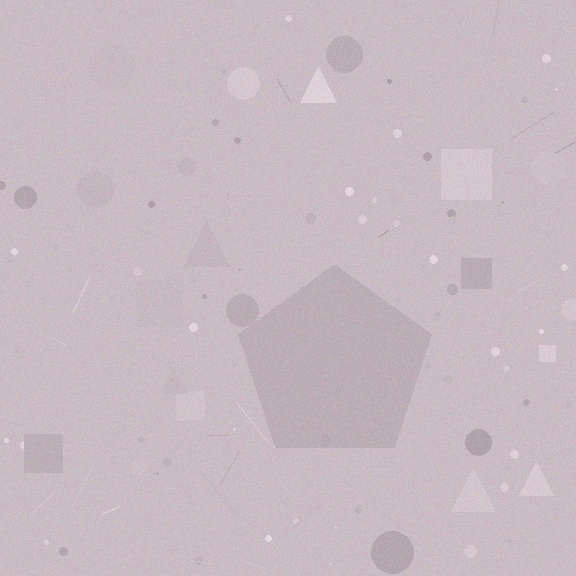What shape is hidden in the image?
A pentagon is hidden in the image.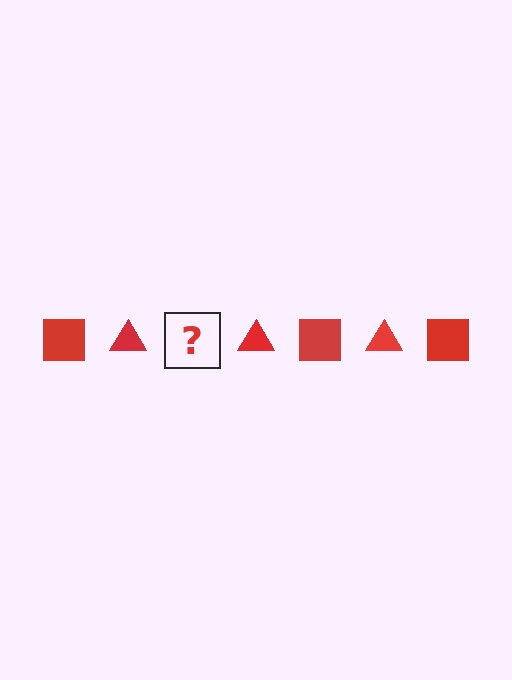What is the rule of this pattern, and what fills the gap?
The rule is that the pattern cycles through square, triangle shapes in red. The gap should be filled with a red square.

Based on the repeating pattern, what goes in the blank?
The blank should be a red square.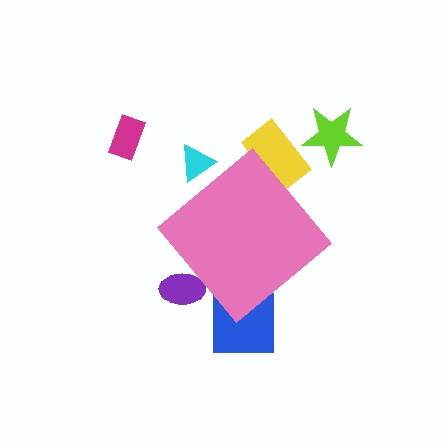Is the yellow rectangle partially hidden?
Yes, the yellow rectangle is partially hidden behind the pink diamond.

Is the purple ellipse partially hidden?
Yes, the purple ellipse is partially hidden behind the pink diamond.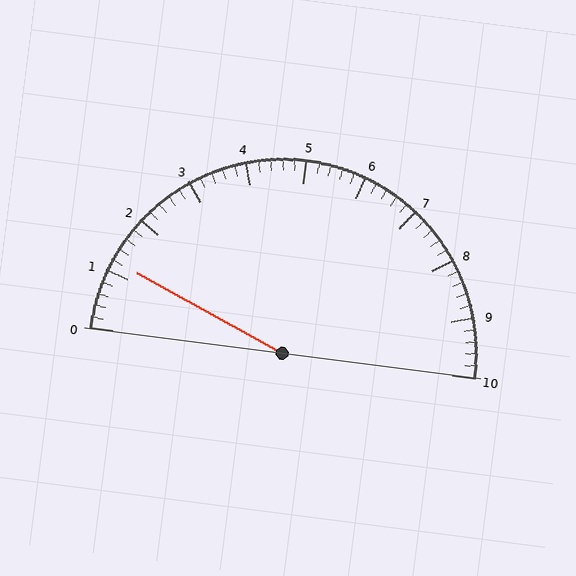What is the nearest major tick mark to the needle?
The nearest major tick mark is 1.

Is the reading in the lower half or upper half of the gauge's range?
The reading is in the lower half of the range (0 to 10).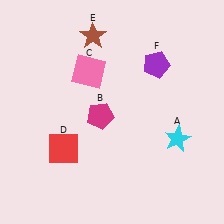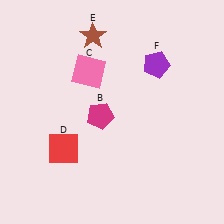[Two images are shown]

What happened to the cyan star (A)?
The cyan star (A) was removed in Image 2. It was in the bottom-right area of Image 1.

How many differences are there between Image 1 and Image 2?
There is 1 difference between the two images.